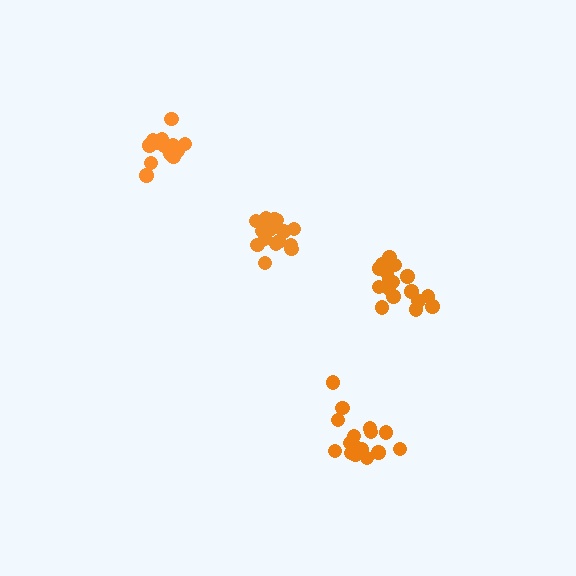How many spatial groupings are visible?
There are 4 spatial groupings.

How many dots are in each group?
Group 1: 17 dots, Group 2: 17 dots, Group 3: 16 dots, Group 4: 14 dots (64 total).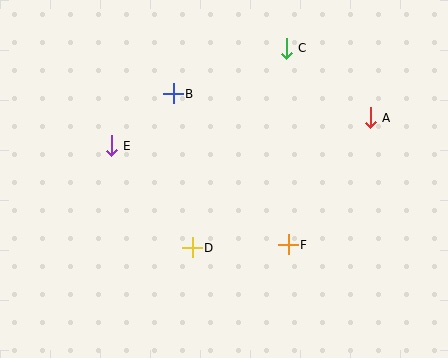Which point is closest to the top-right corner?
Point A is closest to the top-right corner.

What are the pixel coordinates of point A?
Point A is at (370, 118).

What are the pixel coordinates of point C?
Point C is at (286, 48).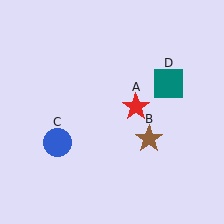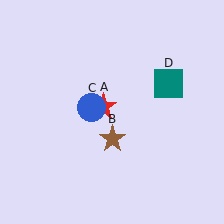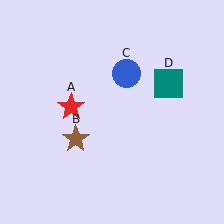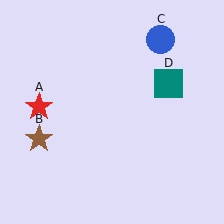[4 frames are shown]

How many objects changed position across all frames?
3 objects changed position: red star (object A), brown star (object B), blue circle (object C).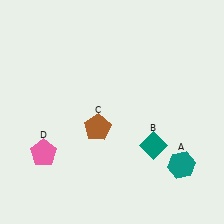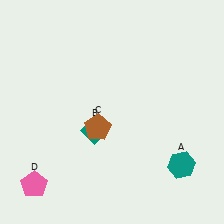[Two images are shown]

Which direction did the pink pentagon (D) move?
The pink pentagon (D) moved down.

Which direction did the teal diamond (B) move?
The teal diamond (B) moved left.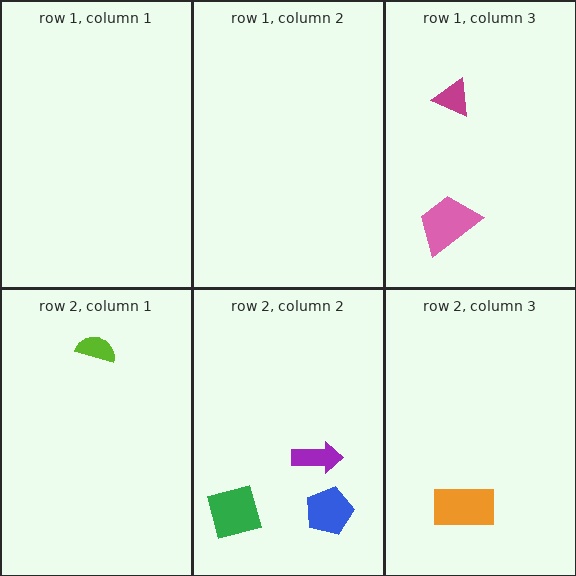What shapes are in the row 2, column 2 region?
The green square, the blue pentagon, the purple arrow.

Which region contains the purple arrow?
The row 2, column 2 region.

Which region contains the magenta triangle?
The row 1, column 3 region.